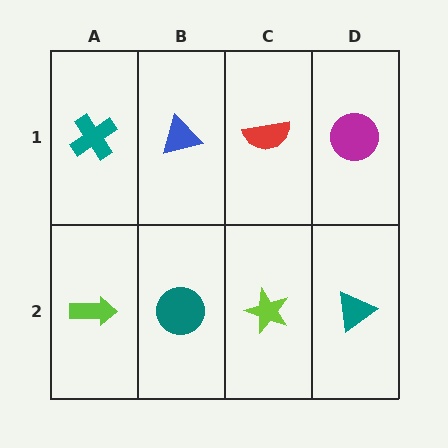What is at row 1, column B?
A blue triangle.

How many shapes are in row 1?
4 shapes.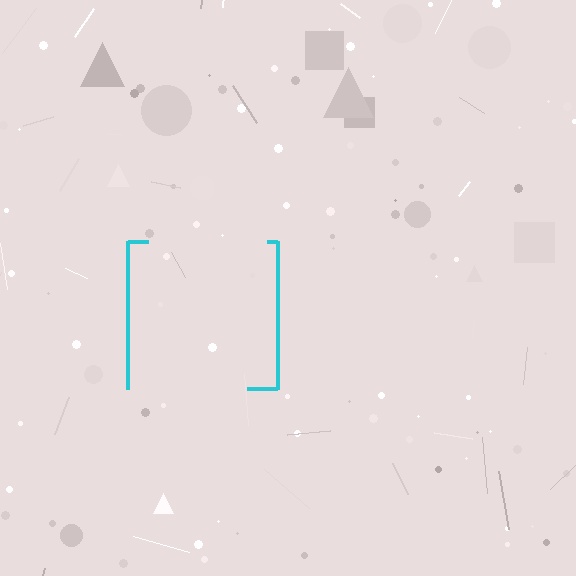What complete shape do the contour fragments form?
The contour fragments form a square.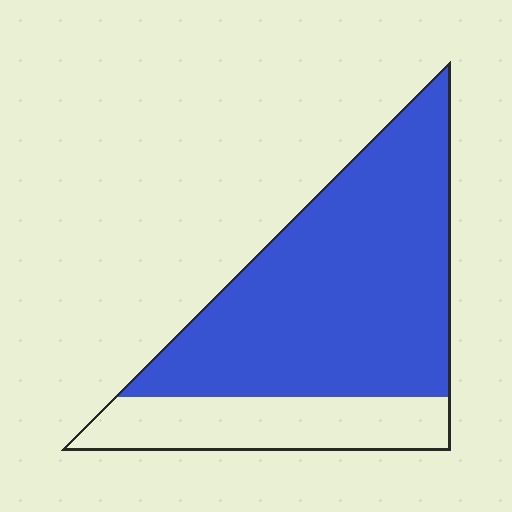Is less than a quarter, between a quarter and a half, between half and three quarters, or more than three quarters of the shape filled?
Between half and three quarters.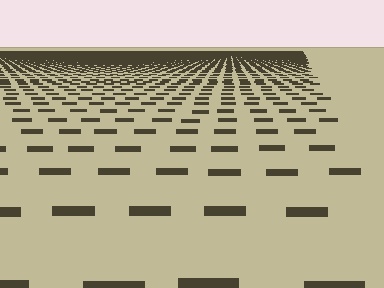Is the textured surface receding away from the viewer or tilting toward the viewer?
The surface is receding away from the viewer. Texture elements get smaller and denser toward the top.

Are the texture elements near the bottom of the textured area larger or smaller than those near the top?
Larger. Near the bottom, elements are closer to the viewer and appear at a bigger on-screen size.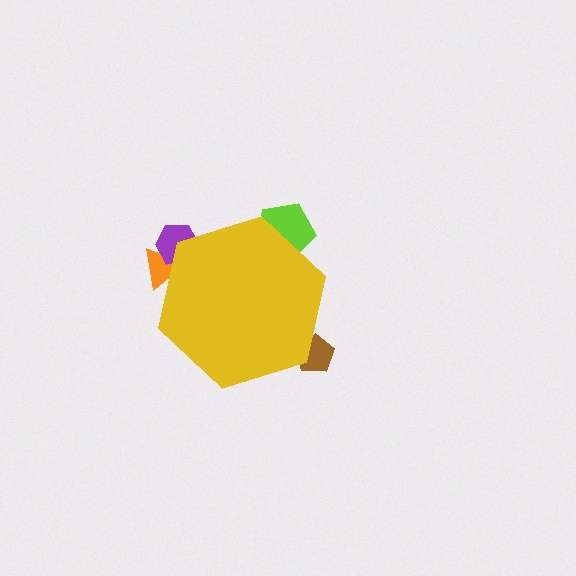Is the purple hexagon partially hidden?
Yes, the purple hexagon is partially hidden behind the yellow hexagon.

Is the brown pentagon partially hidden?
Yes, the brown pentagon is partially hidden behind the yellow hexagon.